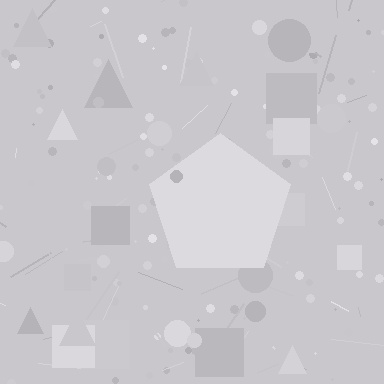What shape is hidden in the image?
A pentagon is hidden in the image.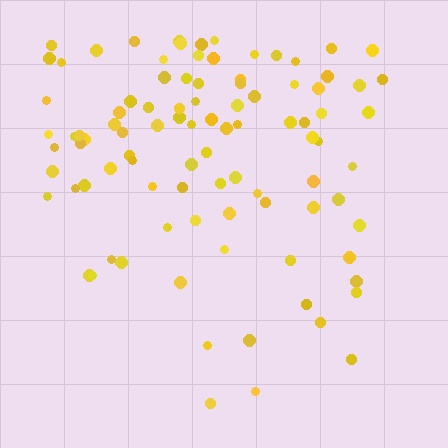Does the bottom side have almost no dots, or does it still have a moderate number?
Still a moderate number, just noticeably fewer than the top.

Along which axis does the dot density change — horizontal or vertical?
Vertical.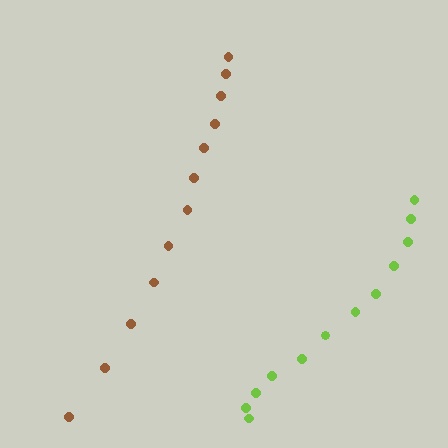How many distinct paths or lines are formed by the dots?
There are 2 distinct paths.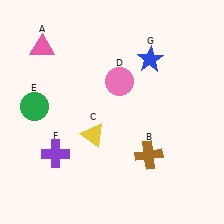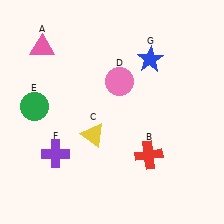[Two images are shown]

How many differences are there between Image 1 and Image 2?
There is 1 difference between the two images.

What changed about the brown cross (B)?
In Image 1, B is brown. In Image 2, it changed to red.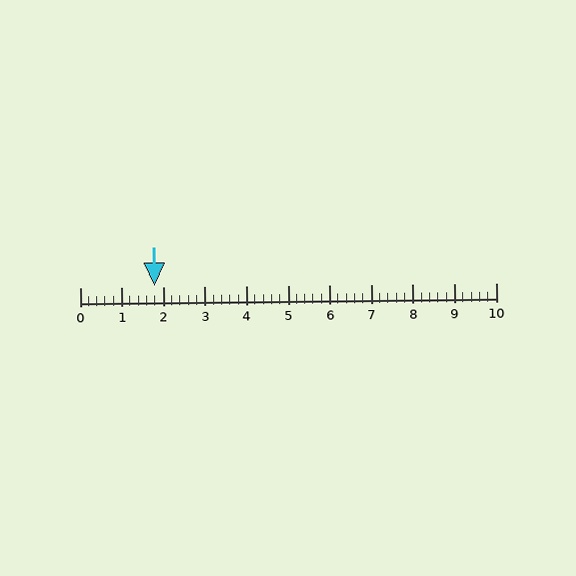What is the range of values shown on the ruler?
The ruler shows values from 0 to 10.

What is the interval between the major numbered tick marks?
The major tick marks are spaced 1 units apart.